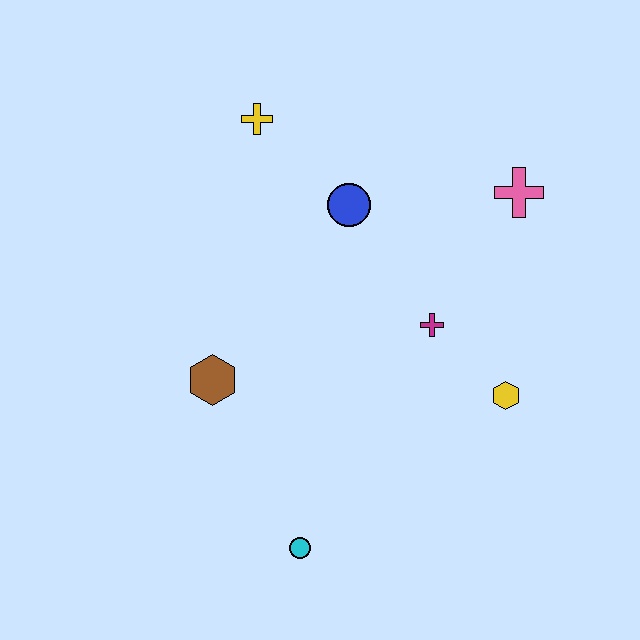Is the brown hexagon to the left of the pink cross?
Yes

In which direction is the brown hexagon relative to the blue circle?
The brown hexagon is below the blue circle.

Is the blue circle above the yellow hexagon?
Yes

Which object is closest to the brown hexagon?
The cyan circle is closest to the brown hexagon.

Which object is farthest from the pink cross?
The cyan circle is farthest from the pink cross.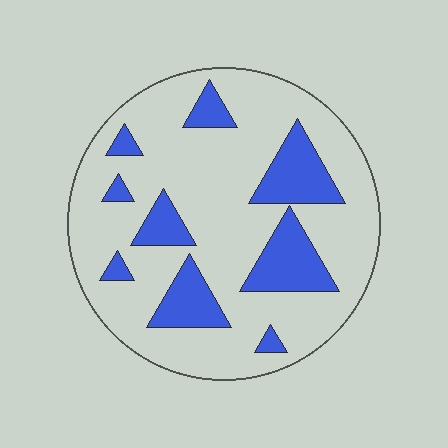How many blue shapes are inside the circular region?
9.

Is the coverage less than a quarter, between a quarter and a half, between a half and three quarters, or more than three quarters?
Less than a quarter.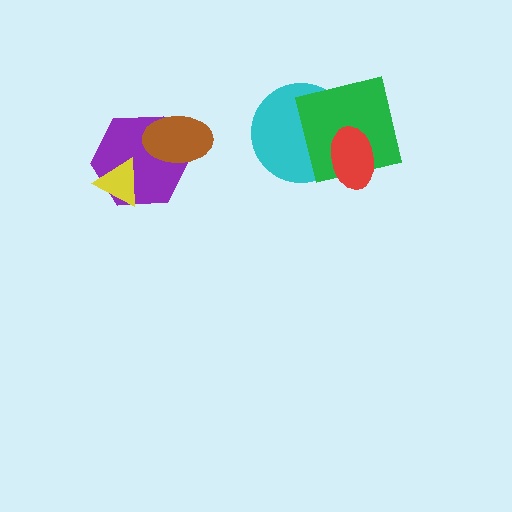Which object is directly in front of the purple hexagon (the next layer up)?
The yellow triangle is directly in front of the purple hexagon.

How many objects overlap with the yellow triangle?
1 object overlaps with the yellow triangle.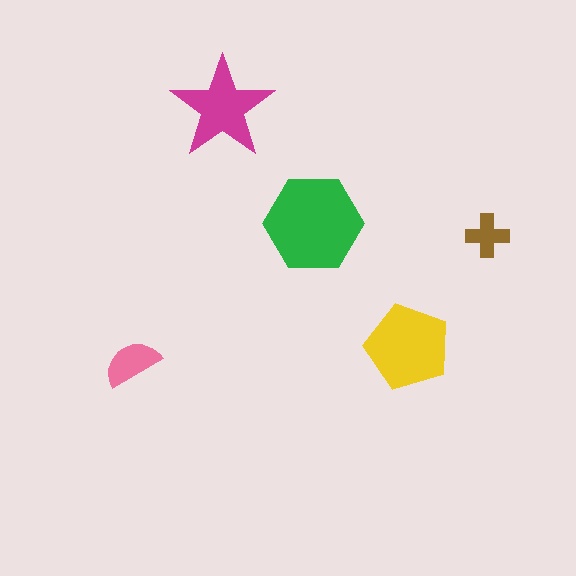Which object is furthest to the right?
The brown cross is rightmost.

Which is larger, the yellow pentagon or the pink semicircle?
The yellow pentagon.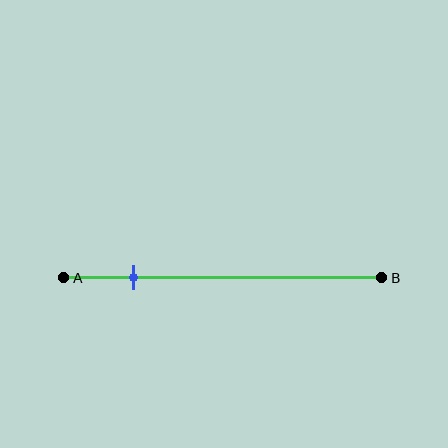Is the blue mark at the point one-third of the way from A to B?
No, the mark is at about 20% from A, not at the 33% one-third point.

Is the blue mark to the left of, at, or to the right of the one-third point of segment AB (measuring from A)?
The blue mark is to the left of the one-third point of segment AB.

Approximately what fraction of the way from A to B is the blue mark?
The blue mark is approximately 20% of the way from A to B.